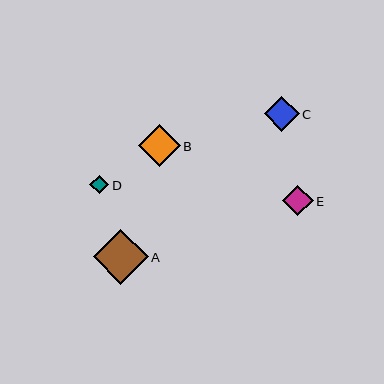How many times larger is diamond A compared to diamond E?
Diamond A is approximately 1.8 times the size of diamond E.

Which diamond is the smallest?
Diamond D is the smallest with a size of approximately 19 pixels.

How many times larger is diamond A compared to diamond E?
Diamond A is approximately 1.8 times the size of diamond E.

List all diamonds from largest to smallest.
From largest to smallest: A, B, C, E, D.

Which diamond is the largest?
Diamond A is the largest with a size of approximately 54 pixels.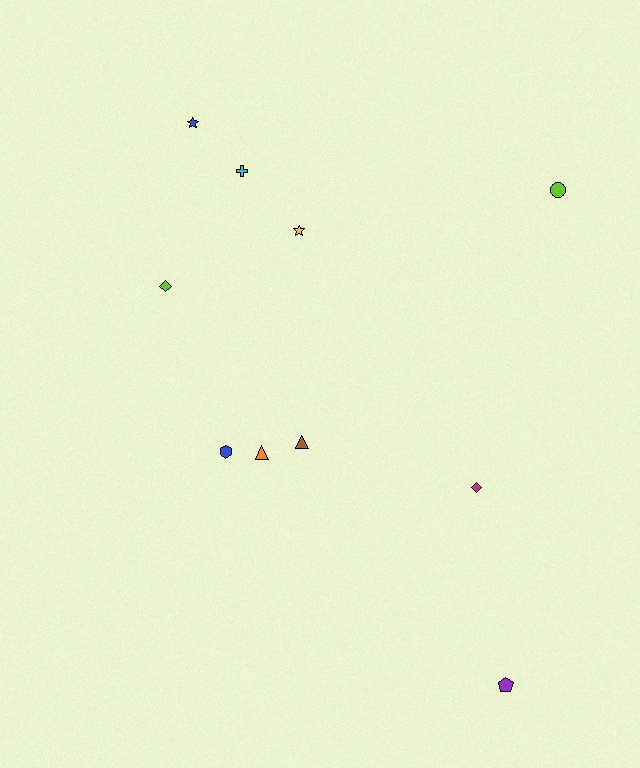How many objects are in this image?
There are 10 objects.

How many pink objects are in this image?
There are no pink objects.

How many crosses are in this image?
There is 1 cross.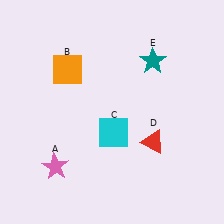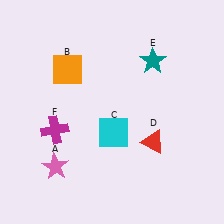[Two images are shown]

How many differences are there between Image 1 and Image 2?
There is 1 difference between the two images.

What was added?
A magenta cross (F) was added in Image 2.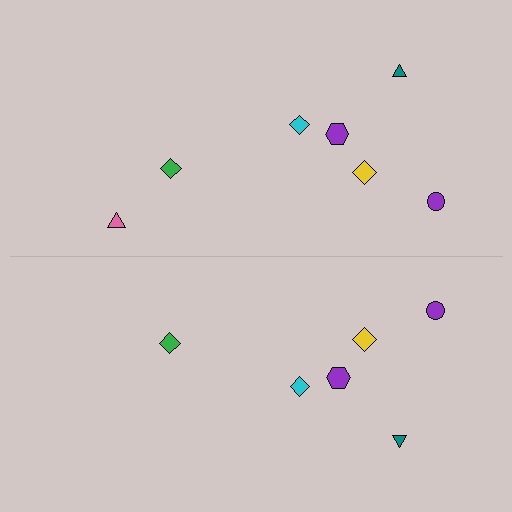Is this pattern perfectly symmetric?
No, the pattern is not perfectly symmetric. A pink triangle is missing from the bottom side.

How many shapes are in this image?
There are 13 shapes in this image.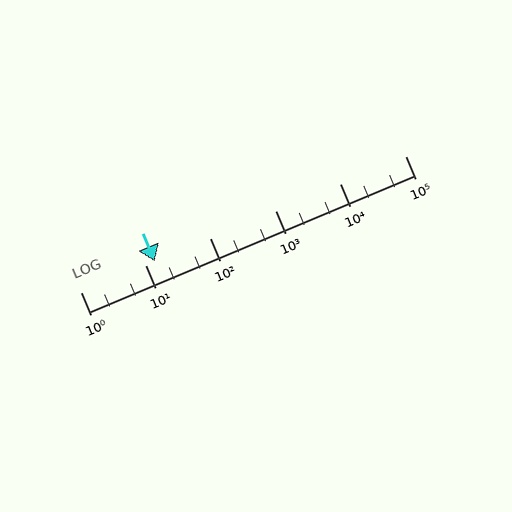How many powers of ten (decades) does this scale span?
The scale spans 5 decades, from 1 to 100000.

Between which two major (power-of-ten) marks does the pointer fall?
The pointer is between 10 and 100.